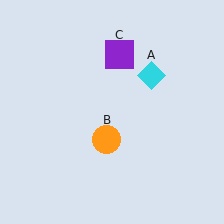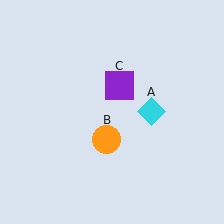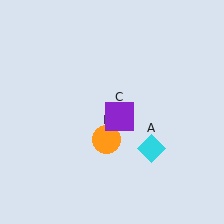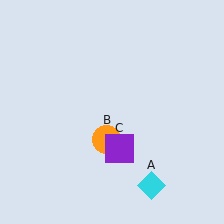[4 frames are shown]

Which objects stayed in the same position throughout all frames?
Orange circle (object B) remained stationary.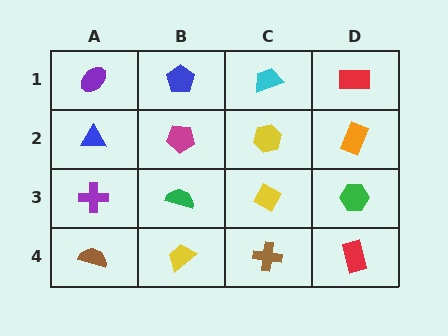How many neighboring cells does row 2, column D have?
3.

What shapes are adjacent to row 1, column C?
A yellow hexagon (row 2, column C), a blue pentagon (row 1, column B), a red rectangle (row 1, column D).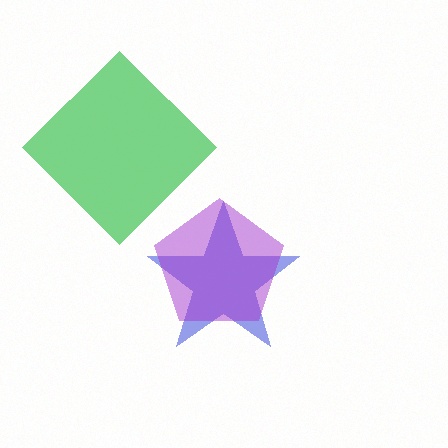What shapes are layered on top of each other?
The layered shapes are: a blue star, a purple pentagon, a green diamond.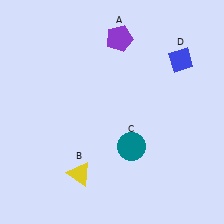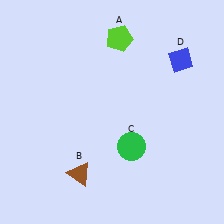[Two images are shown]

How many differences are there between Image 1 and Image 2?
There are 3 differences between the two images.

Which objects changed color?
A changed from purple to lime. B changed from yellow to brown. C changed from teal to green.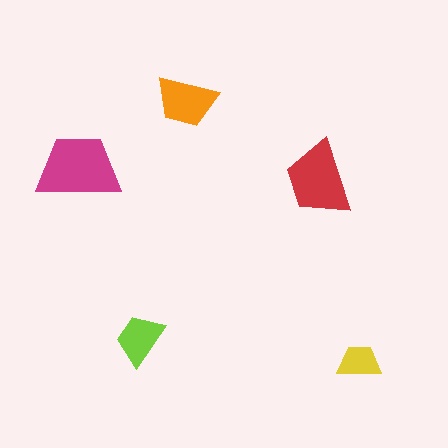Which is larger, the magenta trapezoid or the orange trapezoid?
The magenta one.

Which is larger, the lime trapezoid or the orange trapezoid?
The orange one.